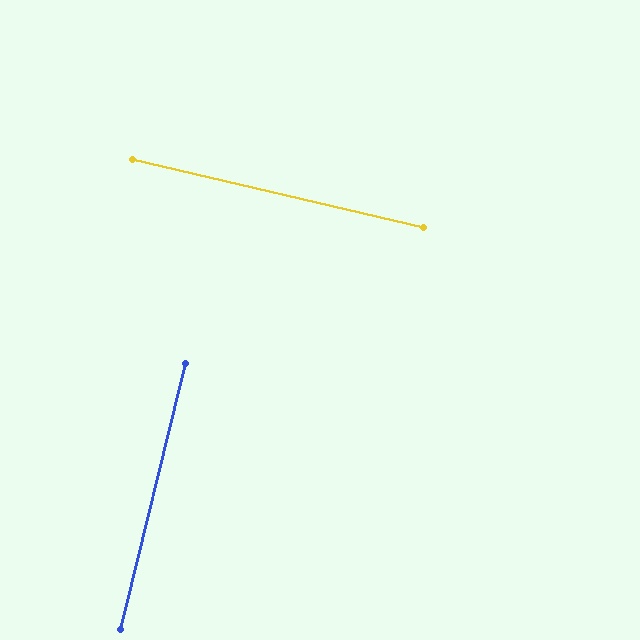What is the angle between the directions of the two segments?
Approximately 89 degrees.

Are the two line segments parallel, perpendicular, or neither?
Perpendicular — they meet at approximately 89°.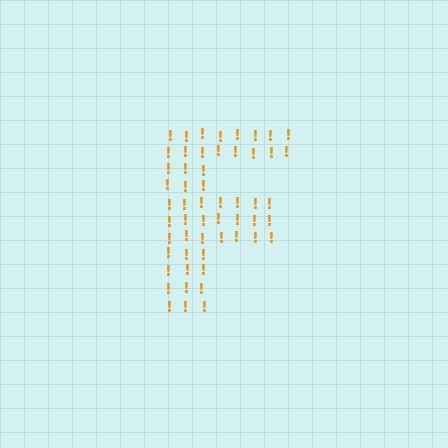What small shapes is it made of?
It is made of small exclamation marks.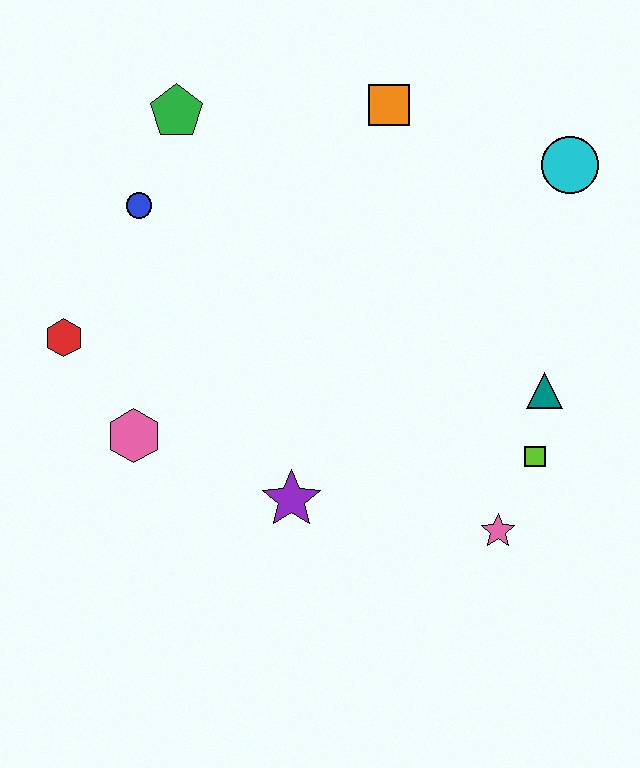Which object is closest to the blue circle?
The green pentagon is closest to the blue circle.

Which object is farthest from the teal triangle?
The red hexagon is farthest from the teal triangle.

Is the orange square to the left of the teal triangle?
Yes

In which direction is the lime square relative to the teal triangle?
The lime square is below the teal triangle.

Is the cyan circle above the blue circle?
Yes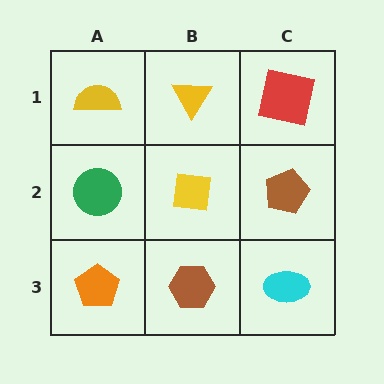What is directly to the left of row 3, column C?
A brown hexagon.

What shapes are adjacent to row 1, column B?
A yellow square (row 2, column B), a yellow semicircle (row 1, column A), a red square (row 1, column C).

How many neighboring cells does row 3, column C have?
2.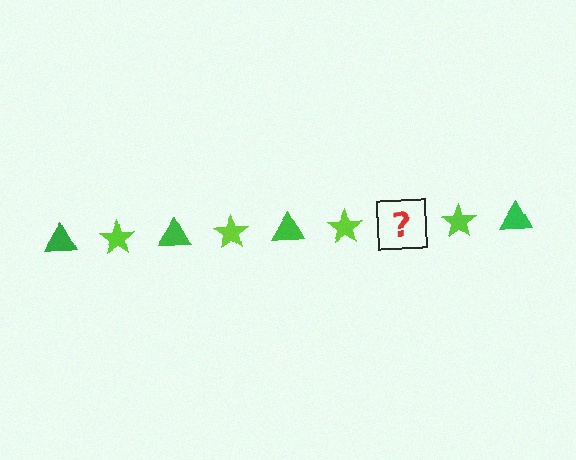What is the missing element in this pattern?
The missing element is a green triangle.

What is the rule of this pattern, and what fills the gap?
The rule is that the pattern alternates between green triangle and lime star. The gap should be filled with a green triangle.